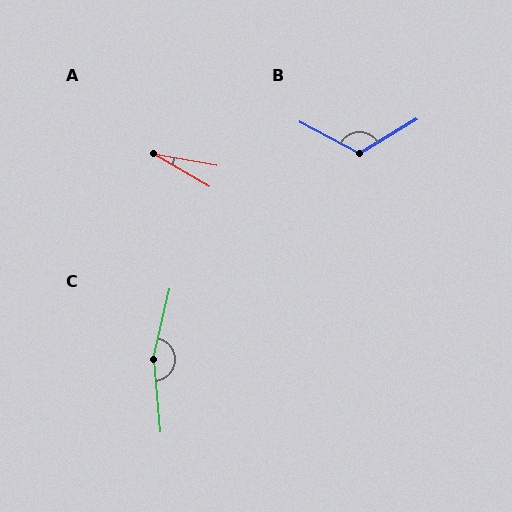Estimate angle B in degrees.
Approximately 121 degrees.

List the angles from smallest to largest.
A (20°), B (121°), C (162°).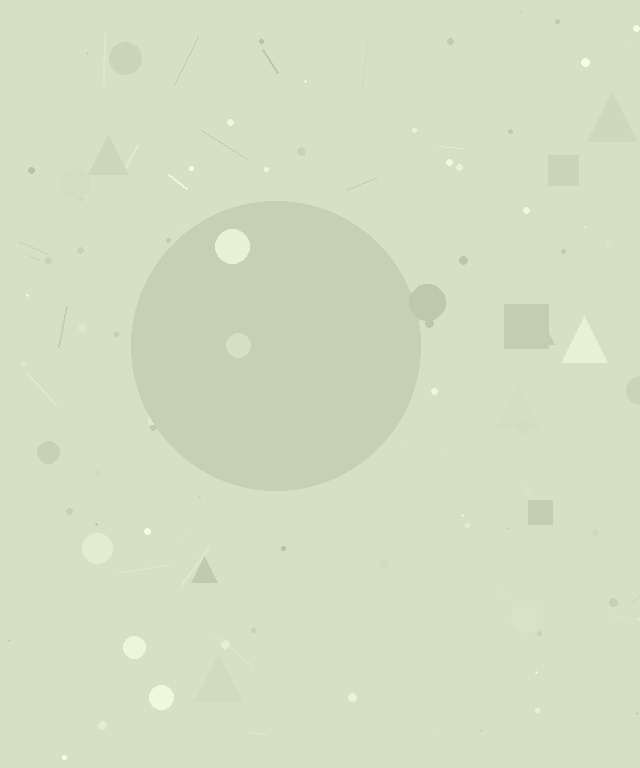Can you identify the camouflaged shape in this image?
The camouflaged shape is a circle.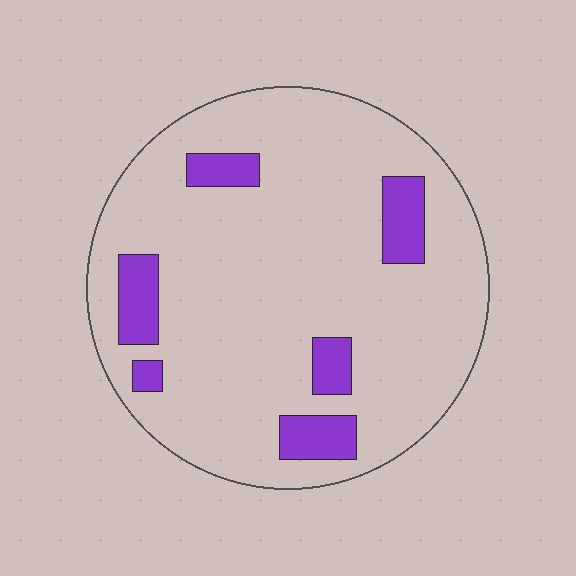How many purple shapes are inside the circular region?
6.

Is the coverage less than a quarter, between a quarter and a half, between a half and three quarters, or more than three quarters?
Less than a quarter.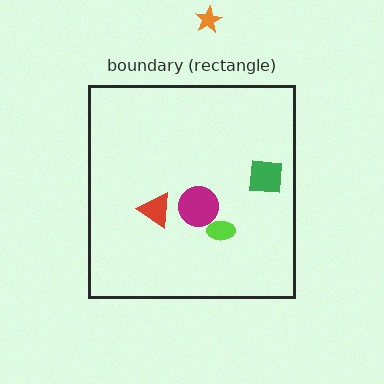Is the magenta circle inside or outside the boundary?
Inside.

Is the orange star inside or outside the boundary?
Outside.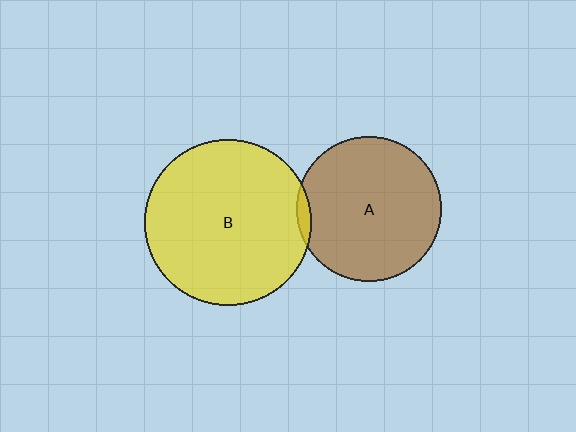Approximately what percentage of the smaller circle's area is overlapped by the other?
Approximately 5%.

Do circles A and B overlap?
Yes.